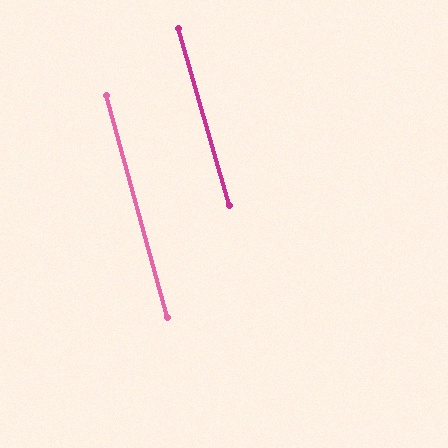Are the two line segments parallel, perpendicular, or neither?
Parallel — their directions differ by only 0.8°.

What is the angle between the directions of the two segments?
Approximately 1 degree.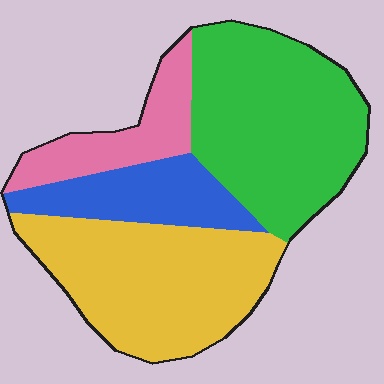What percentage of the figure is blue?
Blue covers roughly 15% of the figure.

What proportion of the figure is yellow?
Yellow covers about 35% of the figure.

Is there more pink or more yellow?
Yellow.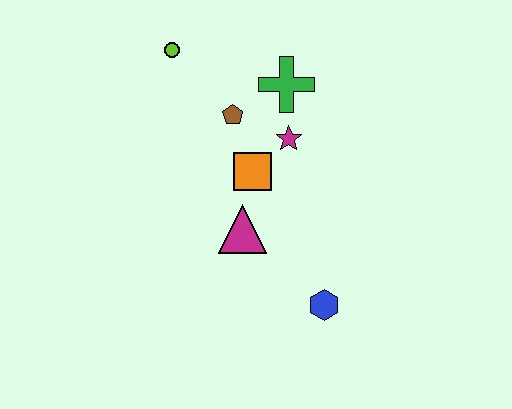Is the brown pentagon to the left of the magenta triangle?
Yes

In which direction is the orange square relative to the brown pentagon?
The orange square is below the brown pentagon.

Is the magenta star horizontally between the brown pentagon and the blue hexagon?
Yes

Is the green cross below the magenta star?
No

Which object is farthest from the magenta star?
The blue hexagon is farthest from the magenta star.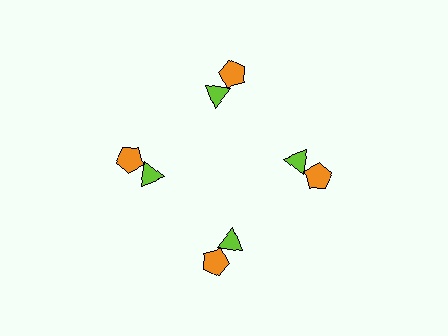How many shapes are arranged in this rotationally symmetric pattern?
There are 8 shapes, arranged in 4 groups of 2.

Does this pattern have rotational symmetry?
Yes, this pattern has 4-fold rotational symmetry. It looks the same after rotating 90 degrees around the center.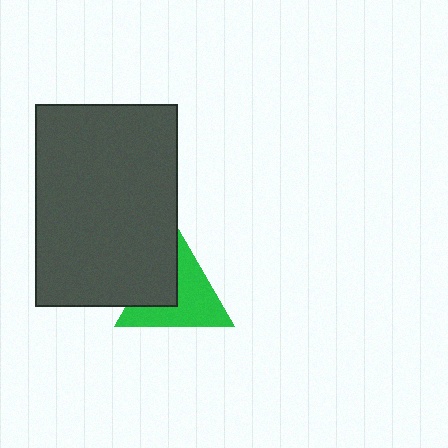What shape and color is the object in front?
The object in front is a dark gray rectangle.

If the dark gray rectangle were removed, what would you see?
You would see the complete green triangle.